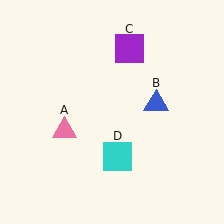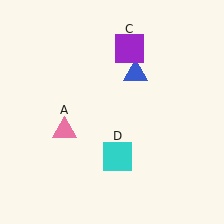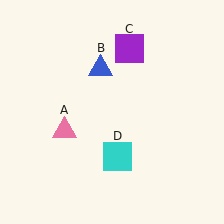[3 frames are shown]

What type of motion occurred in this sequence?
The blue triangle (object B) rotated counterclockwise around the center of the scene.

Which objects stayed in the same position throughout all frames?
Pink triangle (object A) and purple square (object C) and cyan square (object D) remained stationary.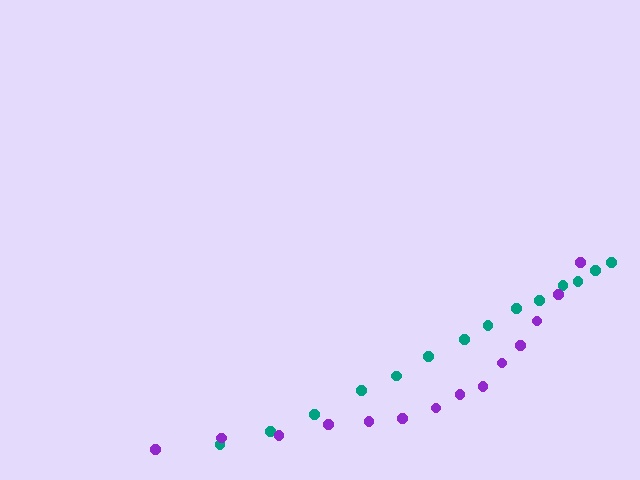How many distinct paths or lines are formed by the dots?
There are 2 distinct paths.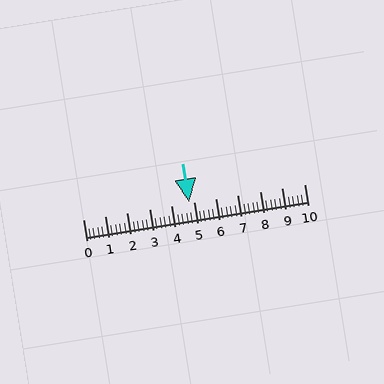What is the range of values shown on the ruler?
The ruler shows values from 0 to 10.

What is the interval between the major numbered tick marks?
The major tick marks are spaced 1 units apart.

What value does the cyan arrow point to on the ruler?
The cyan arrow points to approximately 4.8.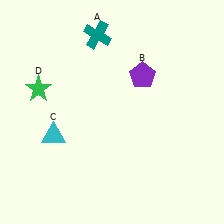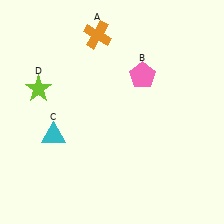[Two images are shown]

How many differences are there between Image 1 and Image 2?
There are 3 differences between the two images.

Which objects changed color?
A changed from teal to orange. B changed from purple to pink. D changed from green to lime.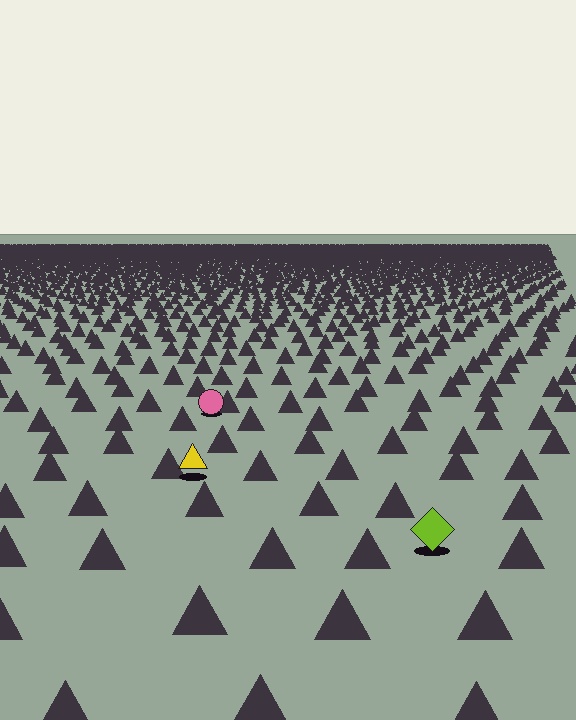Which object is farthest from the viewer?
The pink circle is farthest from the viewer. It appears smaller and the ground texture around it is denser.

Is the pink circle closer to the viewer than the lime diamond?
No. The lime diamond is closer — you can tell from the texture gradient: the ground texture is coarser near it.